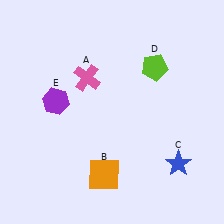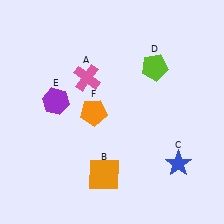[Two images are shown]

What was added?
An orange pentagon (F) was added in Image 2.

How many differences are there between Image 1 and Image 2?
There is 1 difference between the two images.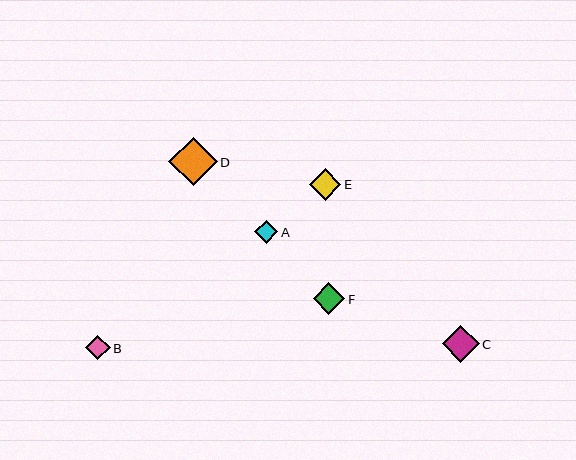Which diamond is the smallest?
Diamond A is the smallest with a size of approximately 23 pixels.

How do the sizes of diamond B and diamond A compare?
Diamond B and diamond A are approximately the same size.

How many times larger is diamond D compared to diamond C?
Diamond D is approximately 1.3 times the size of diamond C.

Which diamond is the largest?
Diamond D is the largest with a size of approximately 49 pixels.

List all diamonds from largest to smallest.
From largest to smallest: D, C, F, E, B, A.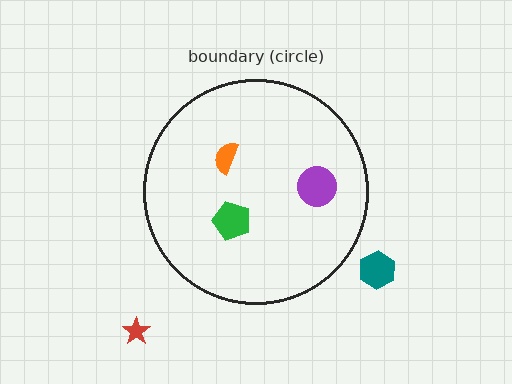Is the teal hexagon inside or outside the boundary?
Outside.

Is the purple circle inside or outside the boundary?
Inside.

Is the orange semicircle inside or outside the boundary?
Inside.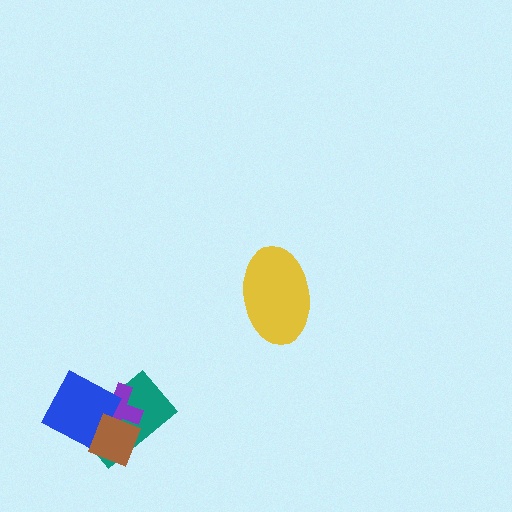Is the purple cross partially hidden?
Yes, it is partially covered by another shape.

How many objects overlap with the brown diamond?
3 objects overlap with the brown diamond.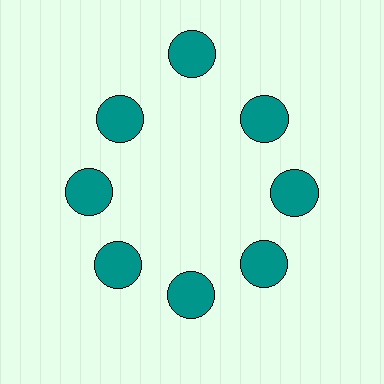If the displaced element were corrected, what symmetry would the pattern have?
It would have 8-fold rotational symmetry — the pattern would map onto itself every 45 degrees.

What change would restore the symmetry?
The symmetry would be restored by moving it inward, back onto the ring so that all 8 circles sit at equal angles and equal distance from the center.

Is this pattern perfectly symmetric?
No. The 8 teal circles are arranged in a ring, but one element near the 12 o'clock position is pushed outward from the center, breaking the 8-fold rotational symmetry.